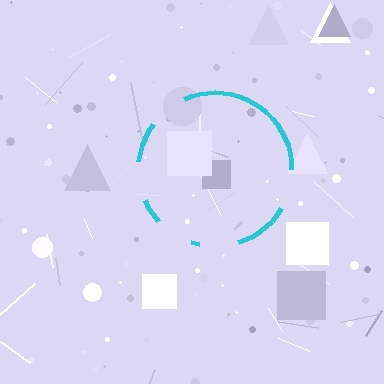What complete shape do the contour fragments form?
The contour fragments form a circle.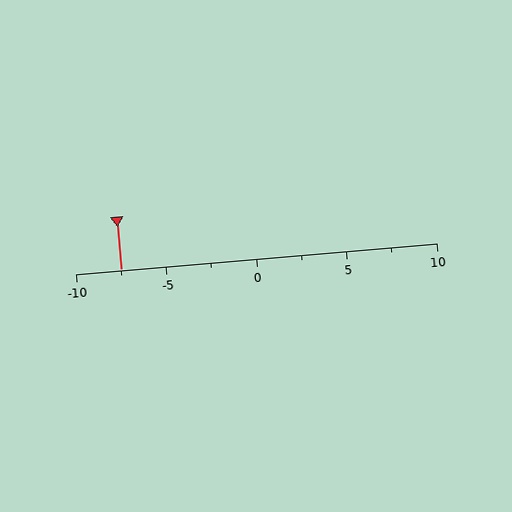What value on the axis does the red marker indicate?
The marker indicates approximately -7.5.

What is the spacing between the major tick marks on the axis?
The major ticks are spaced 5 apart.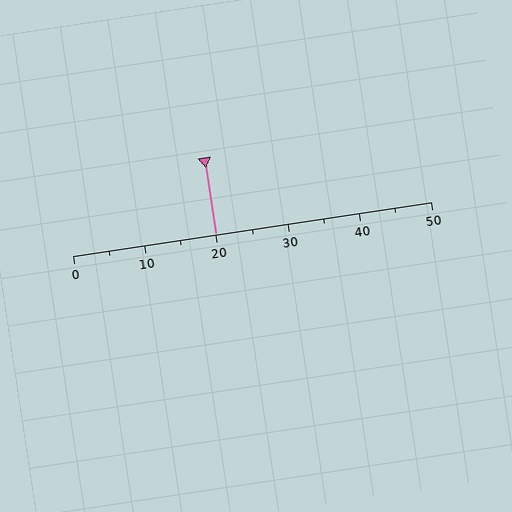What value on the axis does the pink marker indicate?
The marker indicates approximately 20.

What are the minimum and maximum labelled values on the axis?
The axis runs from 0 to 50.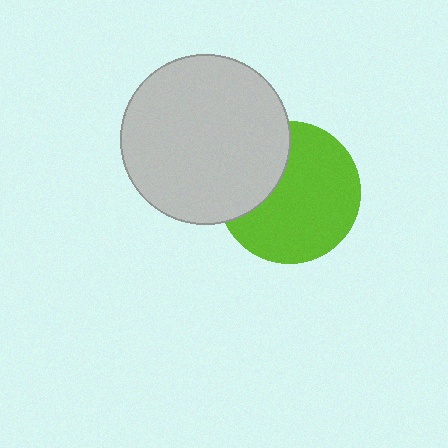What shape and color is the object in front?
The object in front is a light gray circle.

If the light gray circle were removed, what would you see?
You would see the complete lime circle.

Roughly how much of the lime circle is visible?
Most of it is visible (roughly 70%).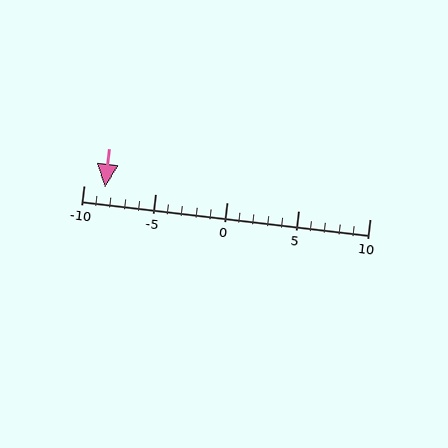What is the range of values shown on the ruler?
The ruler shows values from -10 to 10.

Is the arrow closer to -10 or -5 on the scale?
The arrow is closer to -10.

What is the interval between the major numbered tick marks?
The major tick marks are spaced 5 units apart.